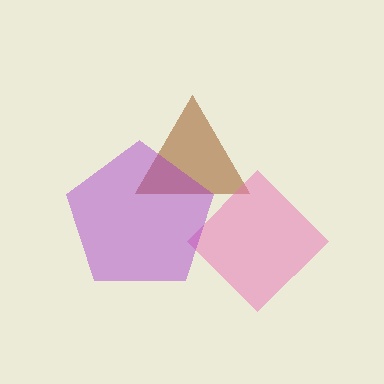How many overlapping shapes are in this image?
There are 3 overlapping shapes in the image.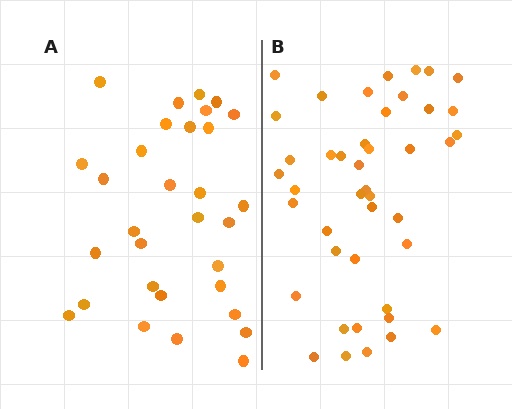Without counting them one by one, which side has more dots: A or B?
Region B (the right region) has more dots.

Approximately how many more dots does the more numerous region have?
Region B has roughly 12 or so more dots than region A.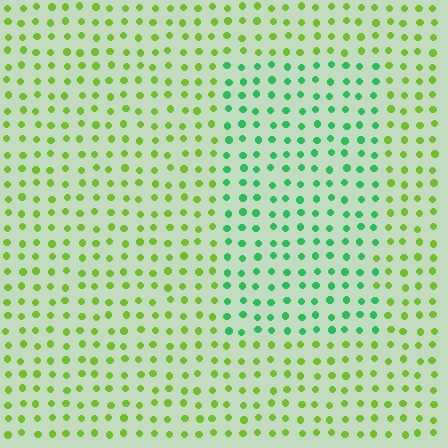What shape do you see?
I see a rectangle.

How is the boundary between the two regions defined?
The boundary is defined purely by a slight shift in hue (about 47 degrees). Spacing, size, and orientation are identical on both sides.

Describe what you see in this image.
The image is filled with small lime elements in a uniform arrangement. A rectangle-shaped region is visible where the elements are tinted to a slightly different hue, forming a subtle color boundary.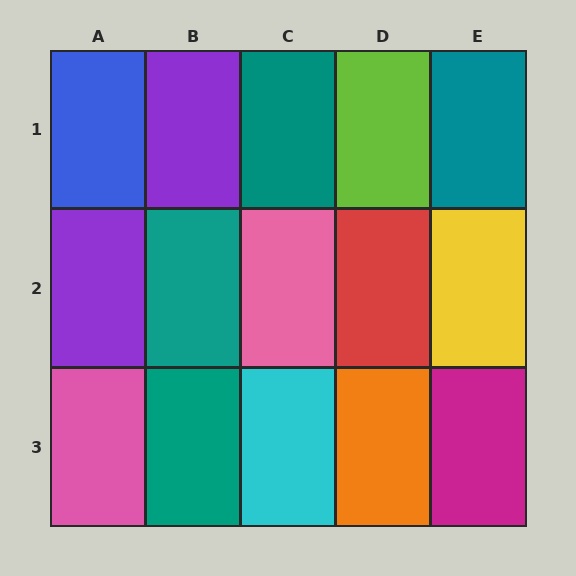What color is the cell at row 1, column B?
Purple.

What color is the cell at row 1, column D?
Lime.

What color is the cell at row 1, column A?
Blue.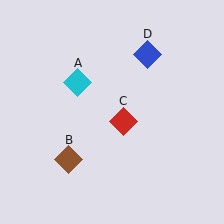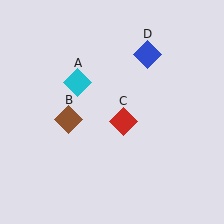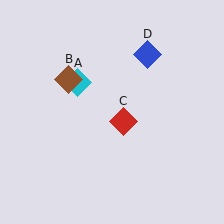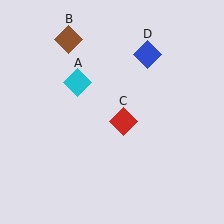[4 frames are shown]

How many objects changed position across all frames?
1 object changed position: brown diamond (object B).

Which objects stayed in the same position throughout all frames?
Cyan diamond (object A) and red diamond (object C) and blue diamond (object D) remained stationary.